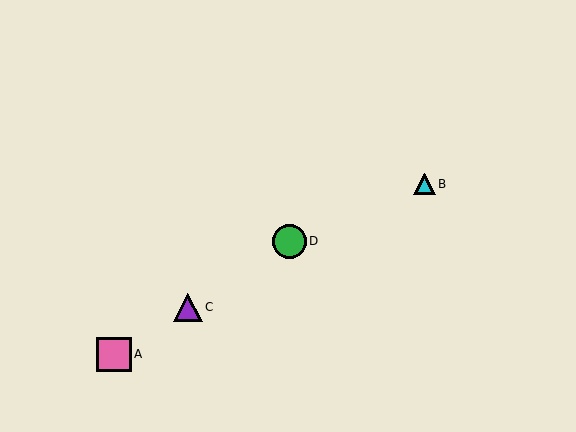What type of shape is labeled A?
Shape A is a pink square.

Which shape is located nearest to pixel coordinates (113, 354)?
The pink square (labeled A) at (114, 354) is nearest to that location.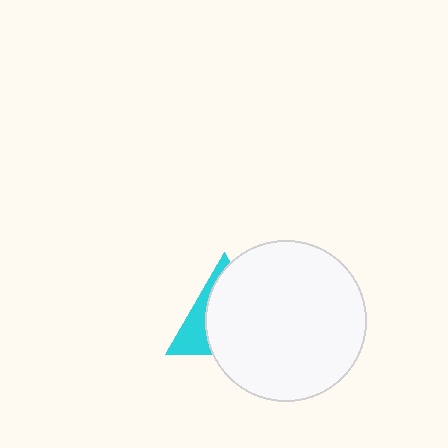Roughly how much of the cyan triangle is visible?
A small part of it is visible (roughly 30%).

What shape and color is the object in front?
The object in front is a white circle.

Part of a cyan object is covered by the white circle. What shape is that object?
It is a triangle.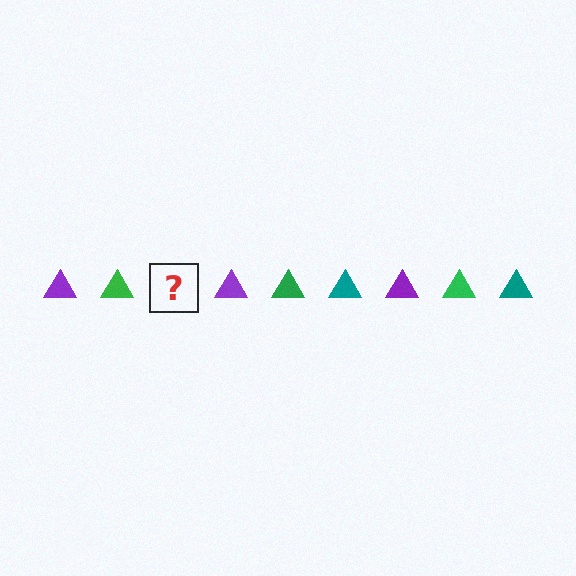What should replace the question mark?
The question mark should be replaced with a teal triangle.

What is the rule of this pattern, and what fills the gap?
The rule is that the pattern cycles through purple, green, teal triangles. The gap should be filled with a teal triangle.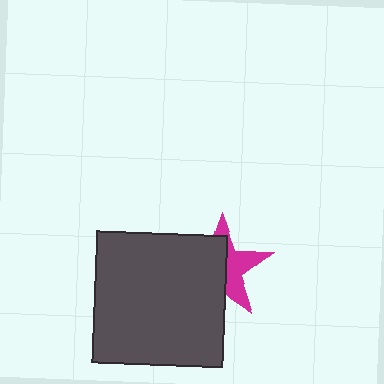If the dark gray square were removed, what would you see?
You would see the complete magenta star.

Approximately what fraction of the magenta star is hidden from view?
Roughly 57% of the magenta star is hidden behind the dark gray square.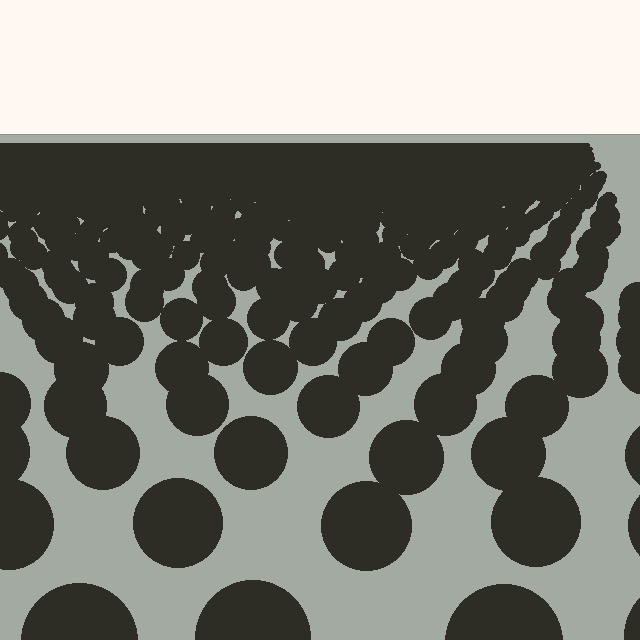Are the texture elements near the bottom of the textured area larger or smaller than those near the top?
Larger. Near the bottom, elements are closer to the viewer and appear at a bigger on-screen size.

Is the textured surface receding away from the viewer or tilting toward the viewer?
The surface is receding away from the viewer. Texture elements get smaller and denser toward the top.